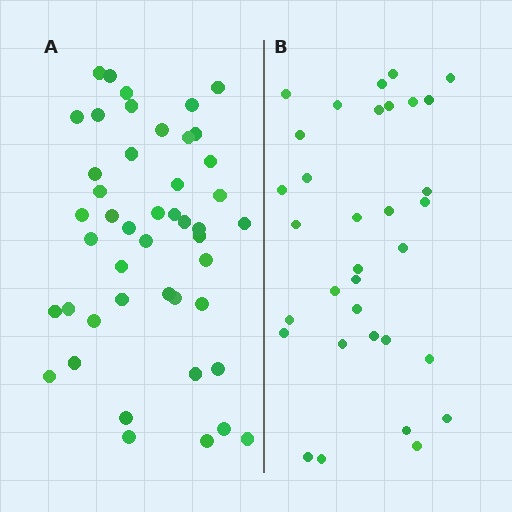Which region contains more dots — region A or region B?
Region A (the left region) has more dots.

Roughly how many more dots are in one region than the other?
Region A has approximately 15 more dots than region B.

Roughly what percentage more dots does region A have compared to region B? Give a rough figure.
About 40% more.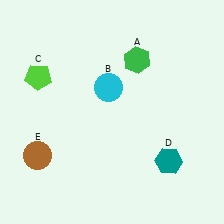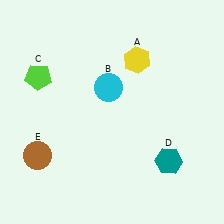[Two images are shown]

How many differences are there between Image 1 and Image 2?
There is 1 difference between the two images.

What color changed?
The hexagon (A) changed from green in Image 1 to yellow in Image 2.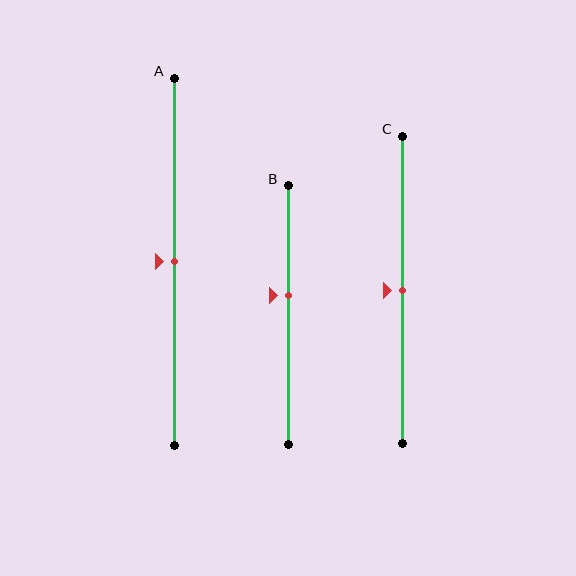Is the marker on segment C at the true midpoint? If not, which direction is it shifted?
Yes, the marker on segment C is at the true midpoint.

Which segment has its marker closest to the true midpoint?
Segment A has its marker closest to the true midpoint.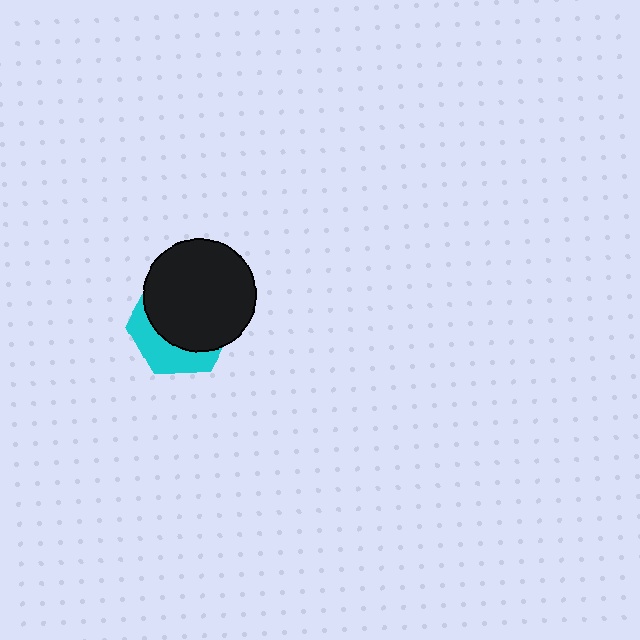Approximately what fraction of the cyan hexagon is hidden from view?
Roughly 67% of the cyan hexagon is hidden behind the black circle.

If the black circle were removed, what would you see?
You would see the complete cyan hexagon.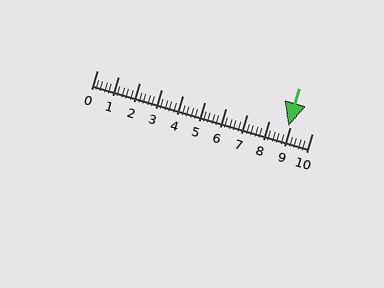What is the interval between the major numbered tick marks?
The major tick marks are spaced 1 units apart.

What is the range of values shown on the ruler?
The ruler shows values from 0 to 10.